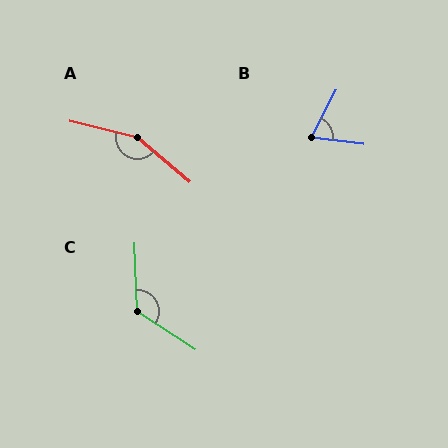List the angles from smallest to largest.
B (70°), C (125°), A (153°).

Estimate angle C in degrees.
Approximately 125 degrees.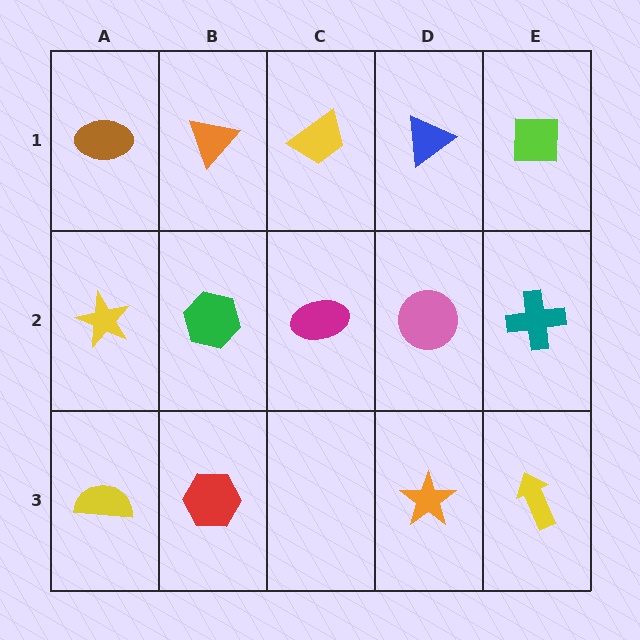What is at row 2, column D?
A pink circle.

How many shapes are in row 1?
5 shapes.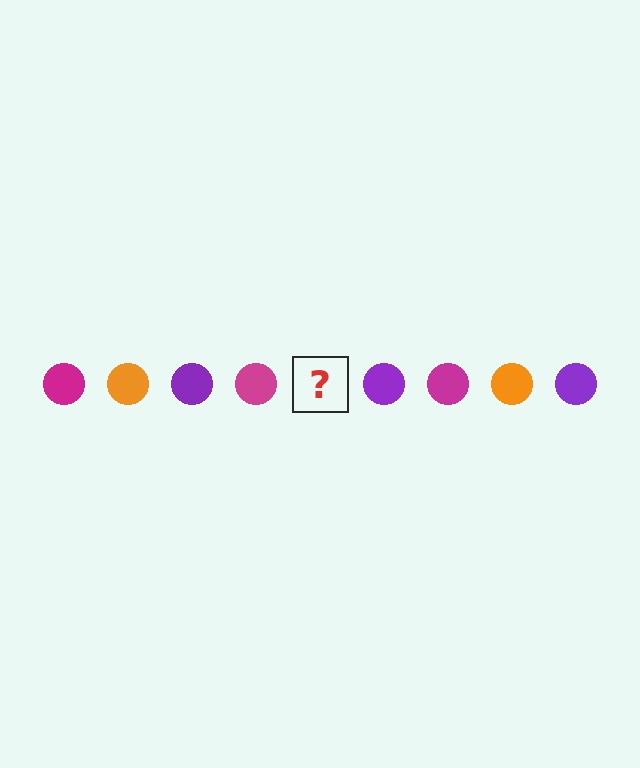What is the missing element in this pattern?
The missing element is an orange circle.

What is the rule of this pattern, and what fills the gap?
The rule is that the pattern cycles through magenta, orange, purple circles. The gap should be filled with an orange circle.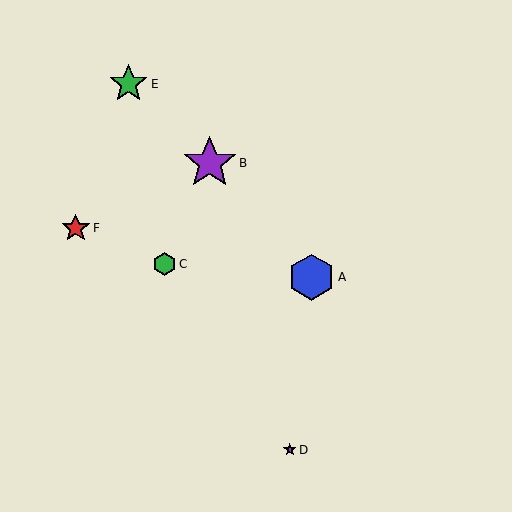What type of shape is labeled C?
Shape C is a green hexagon.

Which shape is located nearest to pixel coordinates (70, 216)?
The red star (labeled F) at (76, 228) is nearest to that location.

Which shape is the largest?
The purple star (labeled B) is the largest.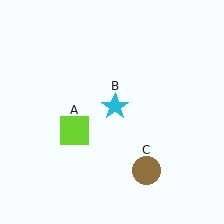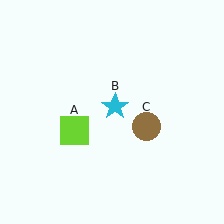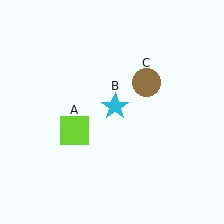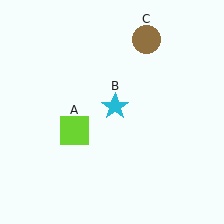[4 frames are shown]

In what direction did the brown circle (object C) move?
The brown circle (object C) moved up.